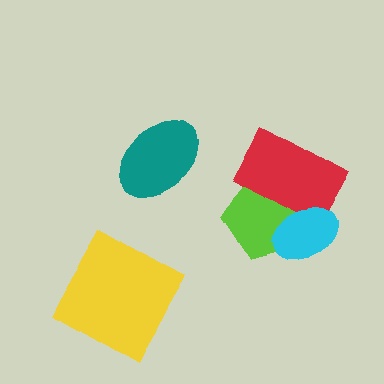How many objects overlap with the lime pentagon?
2 objects overlap with the lime pentagon.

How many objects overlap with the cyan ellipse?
2 objects overlap with the cyan ellipse.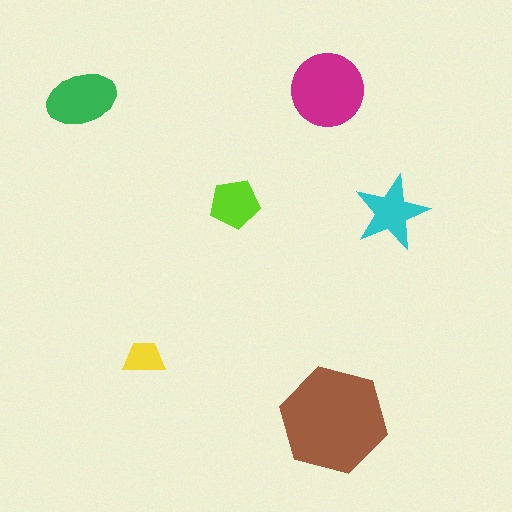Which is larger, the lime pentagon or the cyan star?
The cyan star.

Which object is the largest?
The brown hexagon.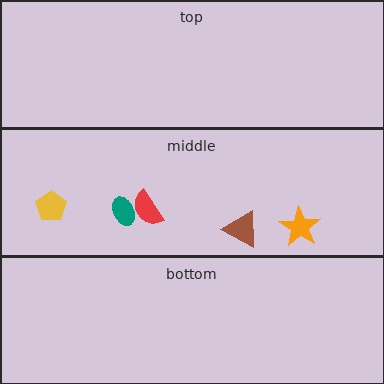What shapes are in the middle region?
The yellow pentagon, the orange star, the brown triangle, the red semicircle, the teal ellipse.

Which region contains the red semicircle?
The middle region.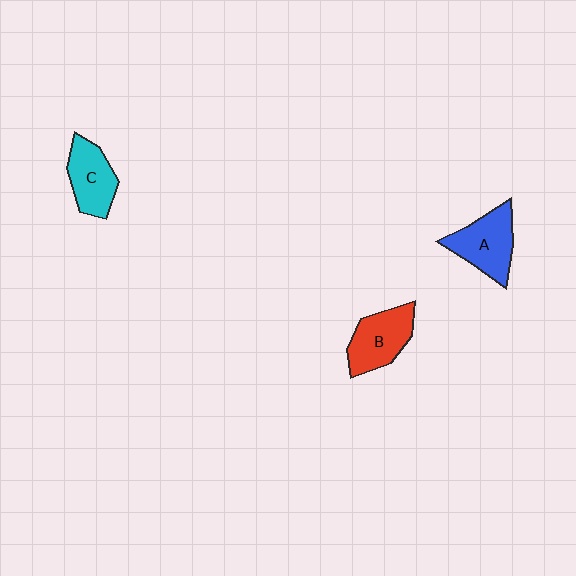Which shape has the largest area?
Shape A (blue).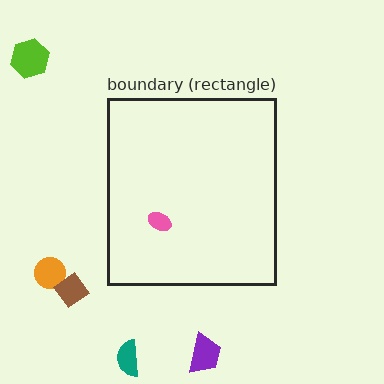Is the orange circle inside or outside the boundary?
Outside.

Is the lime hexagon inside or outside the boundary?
Outside.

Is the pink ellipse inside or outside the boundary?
Inside.